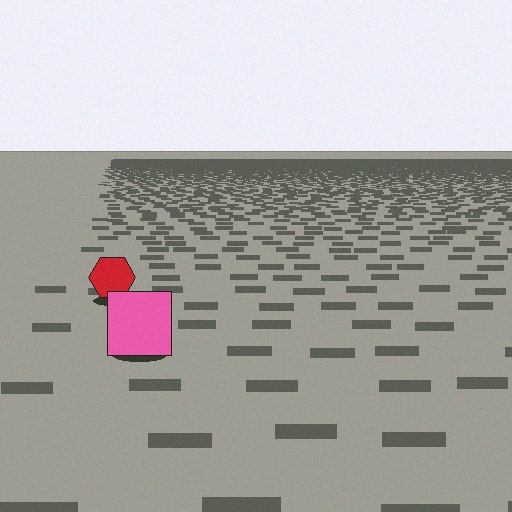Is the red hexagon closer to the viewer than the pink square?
No. The pink square is closer — you can tell from the texture gradient: the ground texture is coarser near it.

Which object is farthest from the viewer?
The red hexagon is farthest from the viewer. It appears smaller and the ground texture around it is denser.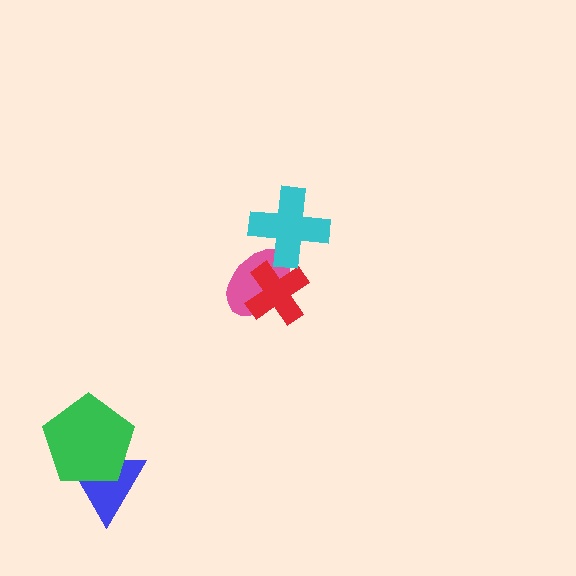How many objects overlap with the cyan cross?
1 object overlaps with the cyan cross.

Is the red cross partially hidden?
No, no other shape covers it.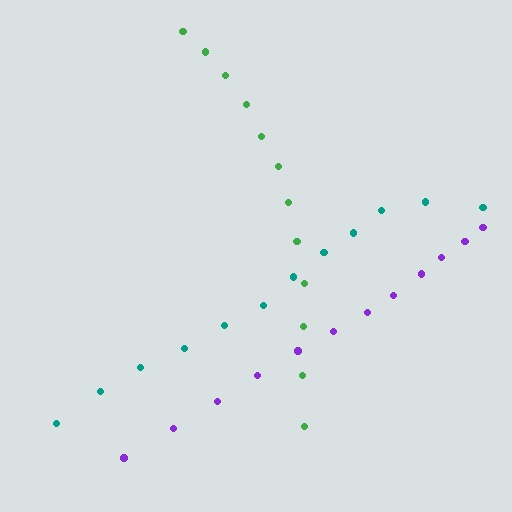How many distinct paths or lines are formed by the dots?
There are 3 distinct paths.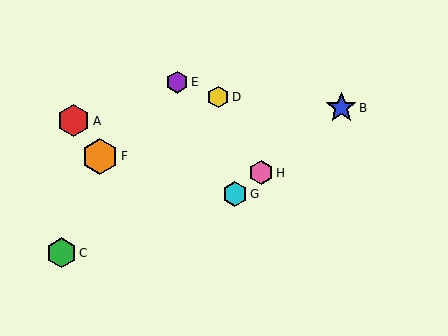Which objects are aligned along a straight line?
Objects B, G, H are aligned along a straight line.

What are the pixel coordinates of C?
Object C is at (61, 253).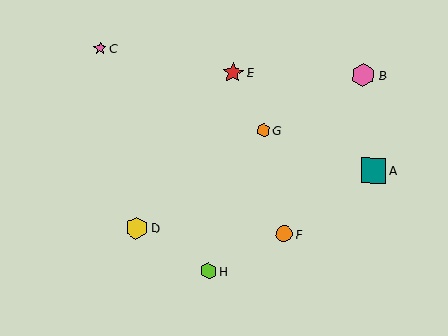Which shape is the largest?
The teal square (labeled A) is the largest.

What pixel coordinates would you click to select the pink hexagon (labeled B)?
Click at (363, 75) to select the pink hexagon B.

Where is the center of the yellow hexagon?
The center of the yellow hexagon is at (137, 228).